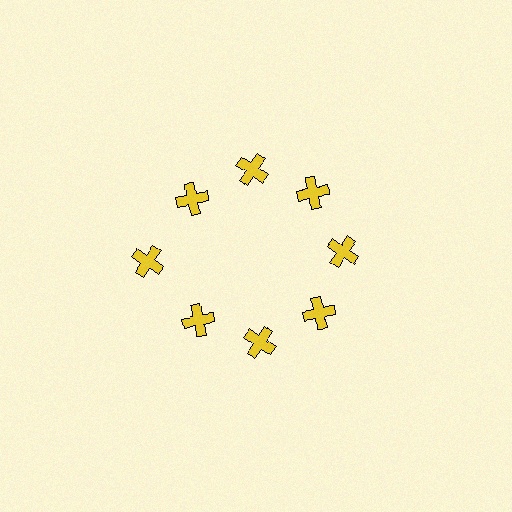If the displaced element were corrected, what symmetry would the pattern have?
It would have 8-fold rotational symmetry — the pattern would map onto itself every 45 degrees.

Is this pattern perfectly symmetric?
No. The 8 yellow crosses are arranged in a ring, but one element near the 9 o'clock position is pushed outward from the center, breaking the 8-fold rotational symmetry.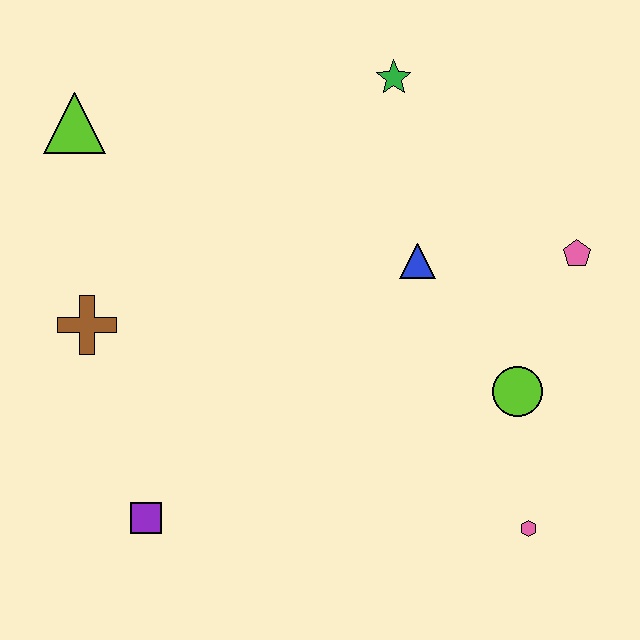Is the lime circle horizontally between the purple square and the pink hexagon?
Yes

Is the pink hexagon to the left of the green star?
No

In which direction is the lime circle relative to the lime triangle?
The lime circle is to the right of the lime triangle.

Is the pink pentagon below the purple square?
No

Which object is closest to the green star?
The blue triangle is closest to the green star.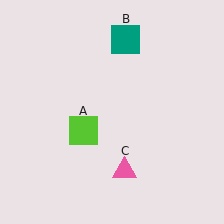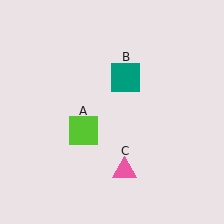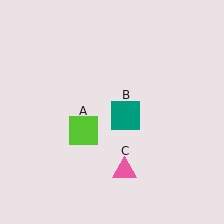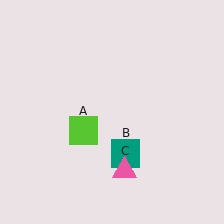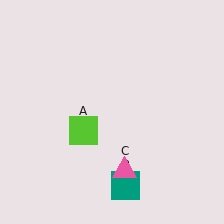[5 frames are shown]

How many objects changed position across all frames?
1 object changed position: teal square (object B).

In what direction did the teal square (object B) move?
The teal square (object B) moved down.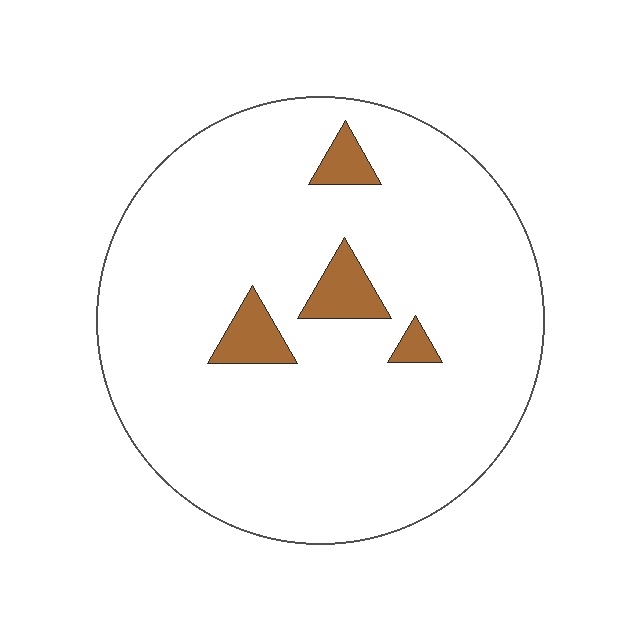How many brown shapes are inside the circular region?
4.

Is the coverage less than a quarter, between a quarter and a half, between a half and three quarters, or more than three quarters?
Less than a quarter.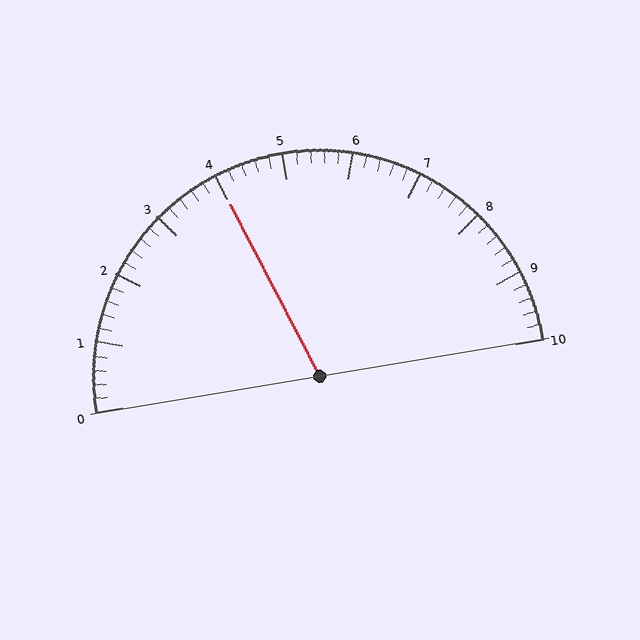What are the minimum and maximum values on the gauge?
The gauge ranges from 0 to 10.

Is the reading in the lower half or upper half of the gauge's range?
The reading is in the lower half of the range (0 to 10).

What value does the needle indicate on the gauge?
The needle indicates approximately 4.0.